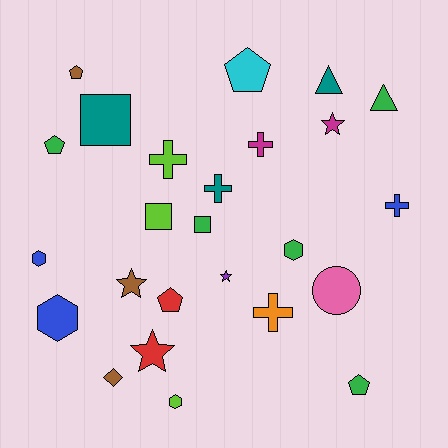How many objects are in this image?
There are 25 objects.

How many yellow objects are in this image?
There are no yellow objects.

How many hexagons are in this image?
There are 4 hexagons.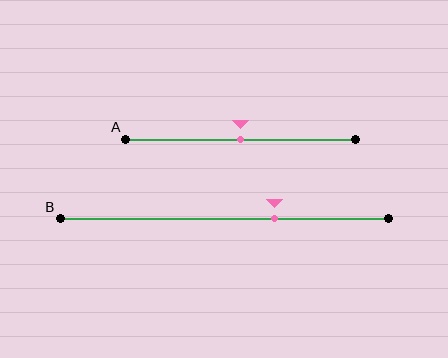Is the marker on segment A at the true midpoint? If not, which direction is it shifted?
Yes, the marker on segment A is at the true midpoint.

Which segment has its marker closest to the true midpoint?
Segment A has its marker closest to the true midpoint.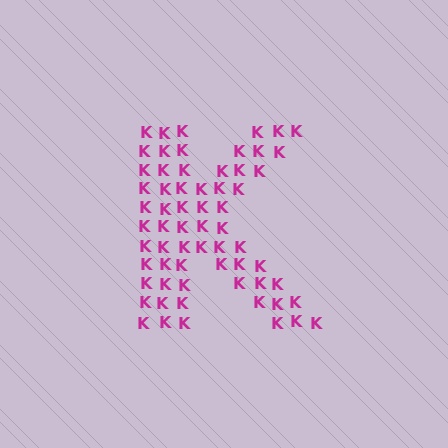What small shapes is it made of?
It is made of small letter K's.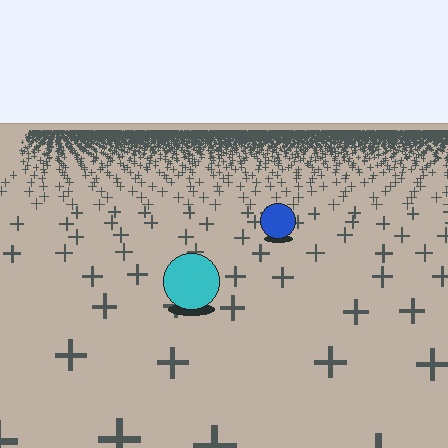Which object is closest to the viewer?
The cyan circle is closest. The texture marks near it are larger and more spread out.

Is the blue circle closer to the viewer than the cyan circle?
No. The cyan circle is closer — you can tell from the texture gradient: the ground texture is coarser near it.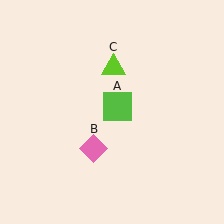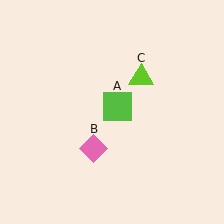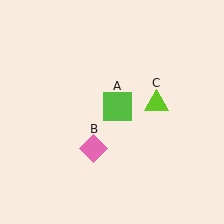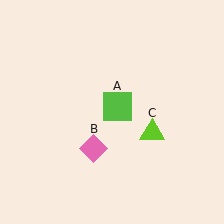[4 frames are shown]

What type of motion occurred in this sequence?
The lime triangle (object C) rotated clockwise around the center of the scene.